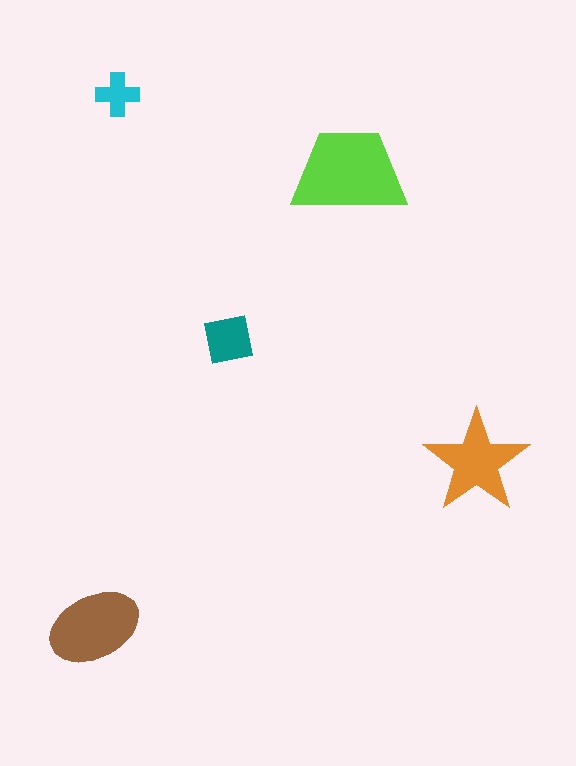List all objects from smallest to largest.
The cyan cross, the teal square, the orange star, the brown ellipse, the lime trapezoid.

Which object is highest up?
The cyan cross is topmost.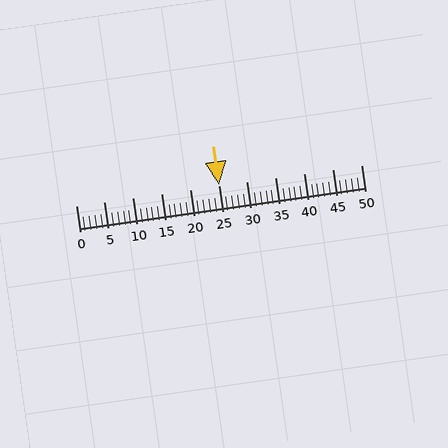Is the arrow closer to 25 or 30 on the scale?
The arrow is closer to 25.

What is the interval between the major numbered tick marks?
The major tick marks are spaced 5 units apart.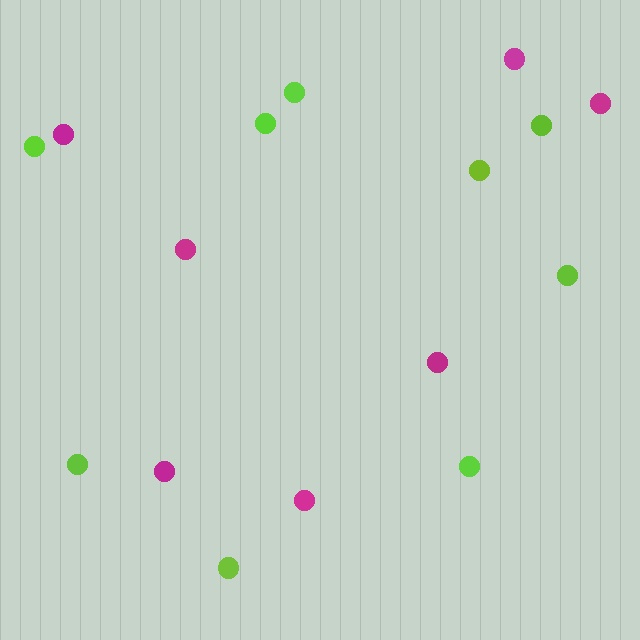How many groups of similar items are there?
There are 2 groups: one group of lime circles (9) and one group of magenta circles (7).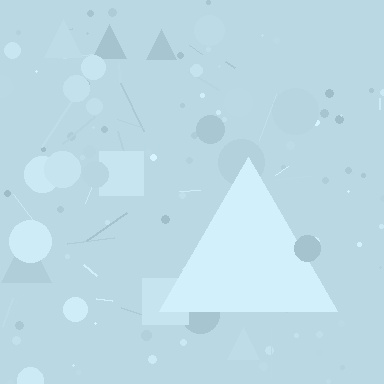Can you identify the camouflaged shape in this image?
The camouflaged shape is a triangle.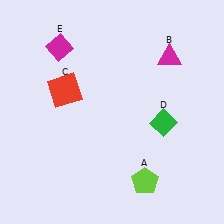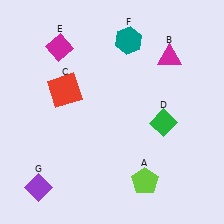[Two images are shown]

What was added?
A teal hexagon (F), a purple diamond (G) were added in Image 2.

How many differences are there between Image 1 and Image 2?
There are 2 differences between the two images.